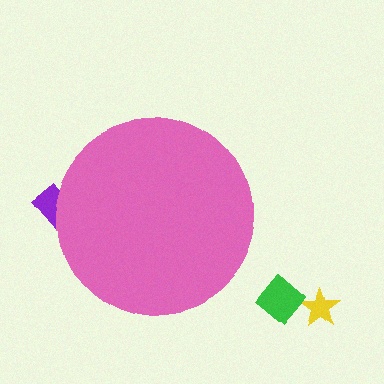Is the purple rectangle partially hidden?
Yes, the purple rectangle is partially hidden behind the pink circle.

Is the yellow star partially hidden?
No, the yellow star is fully visible.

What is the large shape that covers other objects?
A pink circle.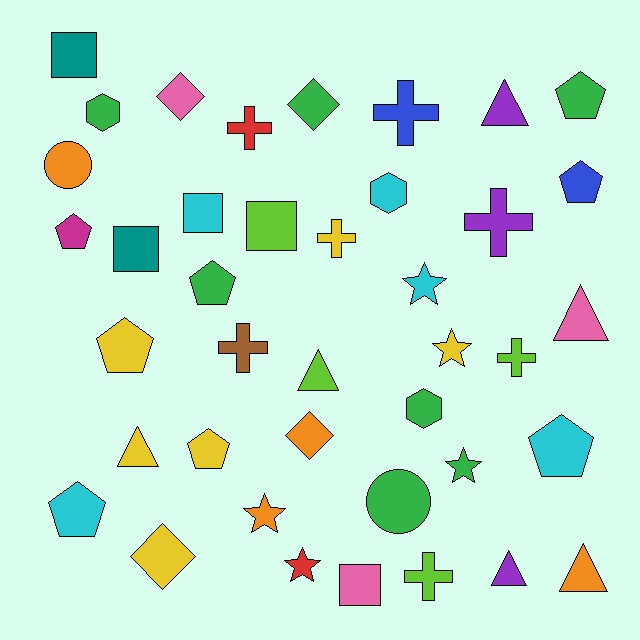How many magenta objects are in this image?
There is 1 magenta object.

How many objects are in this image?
There are 40 objects.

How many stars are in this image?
There are 5 stars.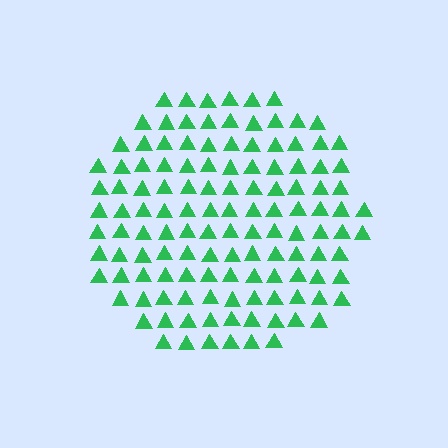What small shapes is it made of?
It is made of small triangles.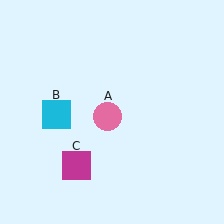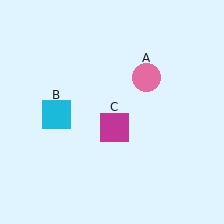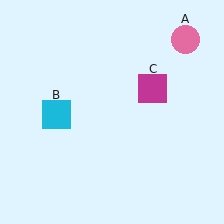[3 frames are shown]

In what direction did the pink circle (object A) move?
The pink circle (object A) moved up and to the right.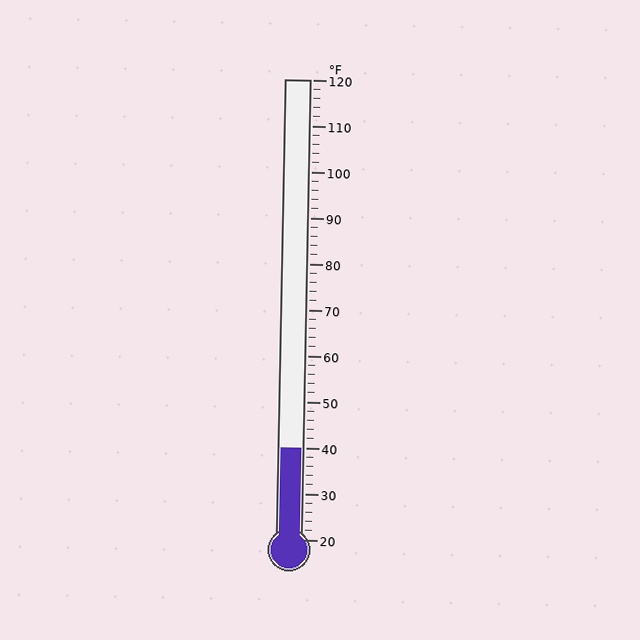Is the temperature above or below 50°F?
The temperature is below 50°F.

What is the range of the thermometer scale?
The thermometer scale ranges from 20°F to 120°F.